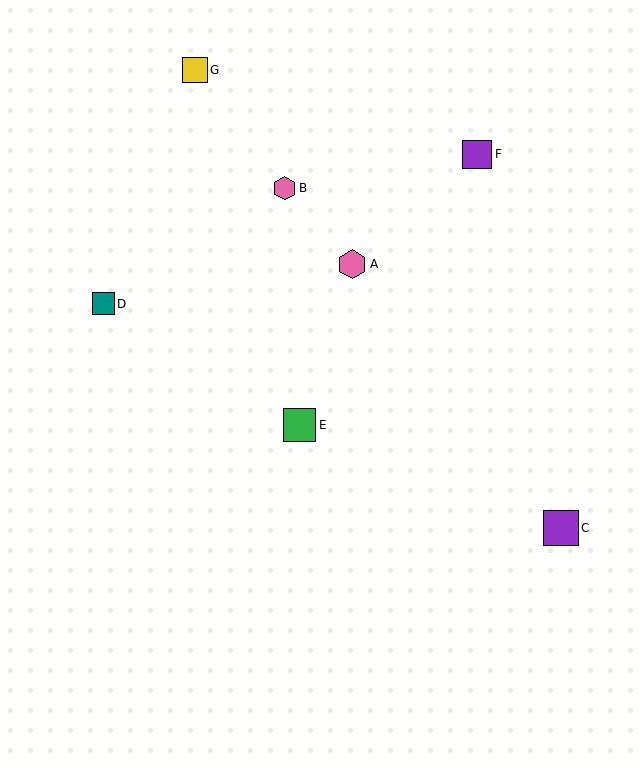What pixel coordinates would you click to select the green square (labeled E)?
Click at (299, 425) to select the green square E.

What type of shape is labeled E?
Shape E is a green square.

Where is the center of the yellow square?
The center of the yellow square is at (195, 70).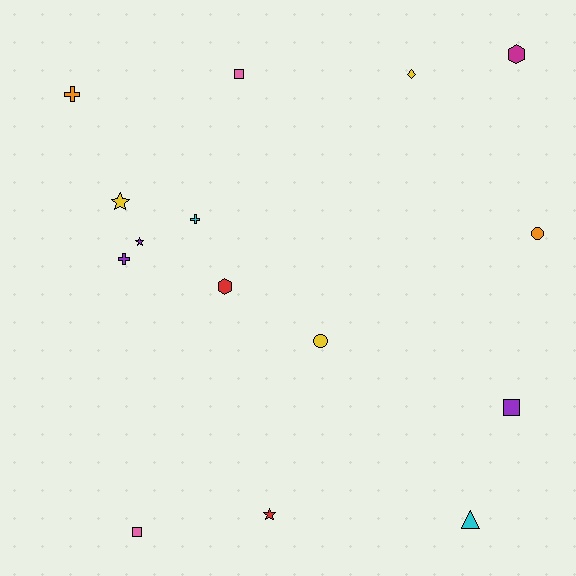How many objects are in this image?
There are 15 objects.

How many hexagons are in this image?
There are 2 hexagons.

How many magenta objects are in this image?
There is 1 magenta object.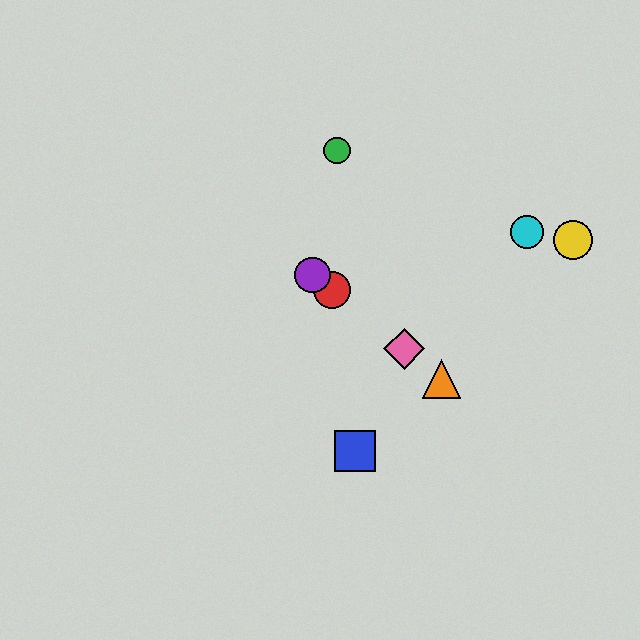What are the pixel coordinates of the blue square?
The blue square is at (355, 451).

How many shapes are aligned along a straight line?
4 shapes (the red circle, the purple circle, the orange triangle, the pink diamond) are aligned along a straight line.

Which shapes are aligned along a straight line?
The red circle, the purple circle, the orange triangle, the pink diamond are aligned along a straight line.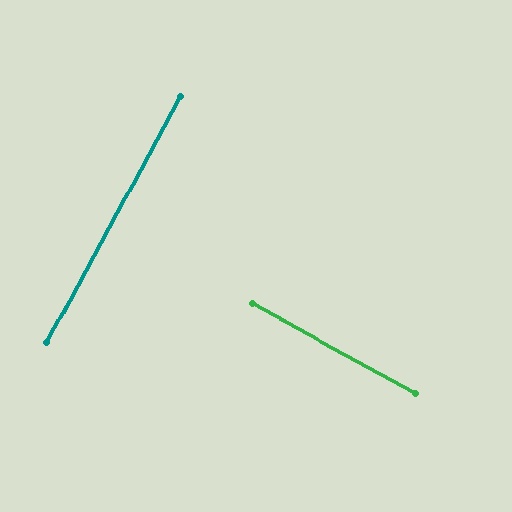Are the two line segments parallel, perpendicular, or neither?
Perpendicular — they meet at approximately 89°.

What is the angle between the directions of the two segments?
Approximately 89 degrees.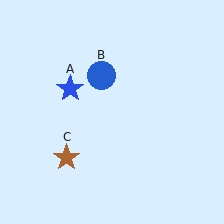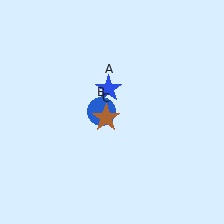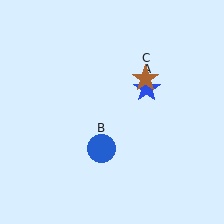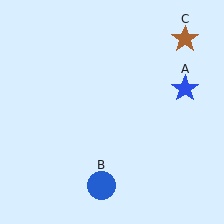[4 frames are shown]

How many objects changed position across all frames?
3 objects changed position: blue star (object A), blue circle (object B), brown star (object C).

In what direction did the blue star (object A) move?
The blue star (object A) moved right.